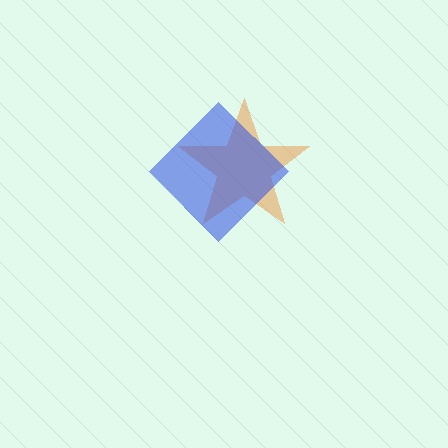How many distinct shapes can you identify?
There are 2 distinct shapes: an orange star, a blue diamond.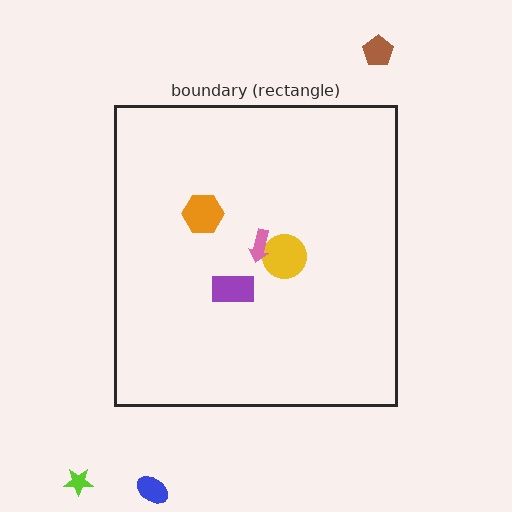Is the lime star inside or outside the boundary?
Outside.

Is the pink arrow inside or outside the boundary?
Inside.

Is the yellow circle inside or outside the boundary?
Inside.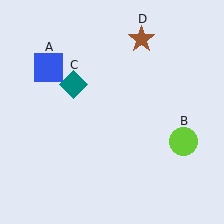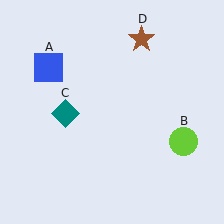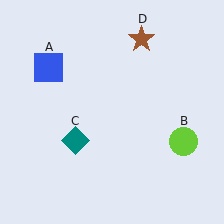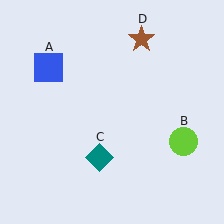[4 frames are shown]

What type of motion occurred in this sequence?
The teal diamond (object C) rotated counterclockwise around the center of the scene.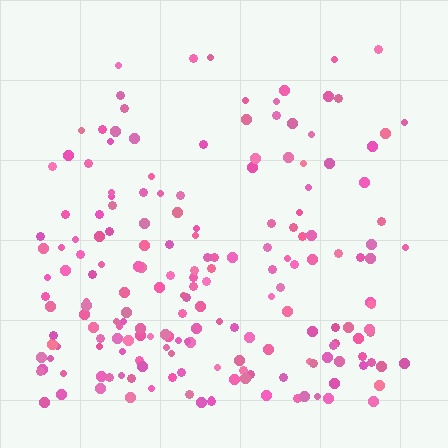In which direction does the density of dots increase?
From top to bottom, with the bottom side densest.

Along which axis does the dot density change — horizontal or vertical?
Vertical.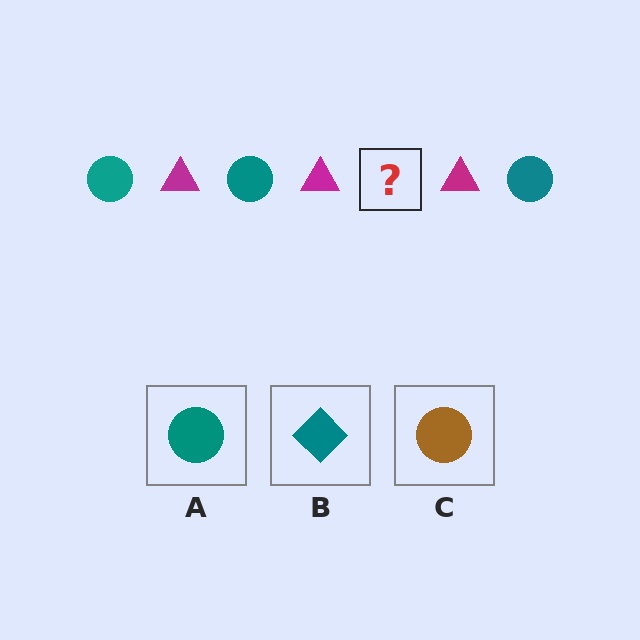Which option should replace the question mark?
Option A.